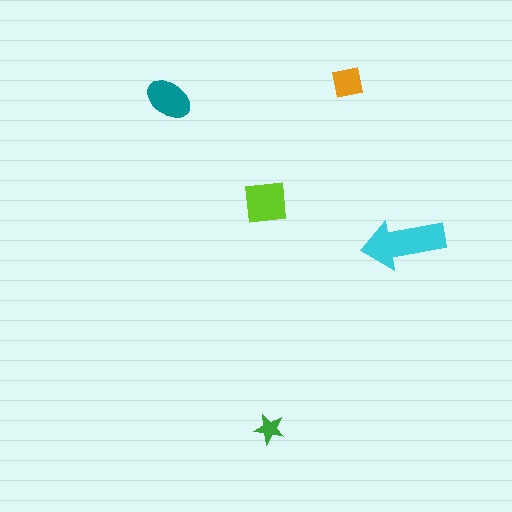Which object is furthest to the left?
The teal ellipse is leftmost.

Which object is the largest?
The cyan arrow.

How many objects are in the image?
There are 5 objects in the image.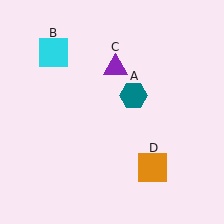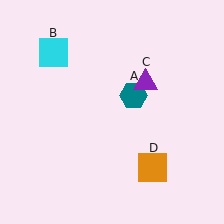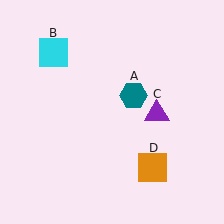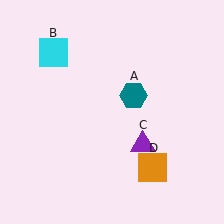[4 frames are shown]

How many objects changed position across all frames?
1 object changed position: purple triangle (object C).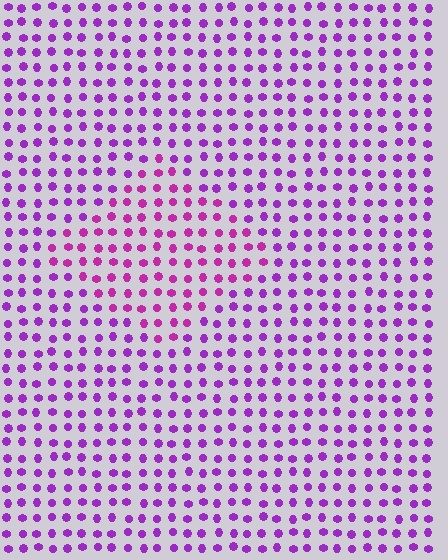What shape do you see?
I see a diamond.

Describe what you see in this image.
The image is filled with small purple elements in a uniform arrangement. A diamond-shaped region is visible where the elements are tinted to a slightly different hue, forming a subtle color boundary.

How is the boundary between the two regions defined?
The boundary is defined purely by a slight shift in hue (about 26 degrees). Spacing, size, and orientation are identical on both sides.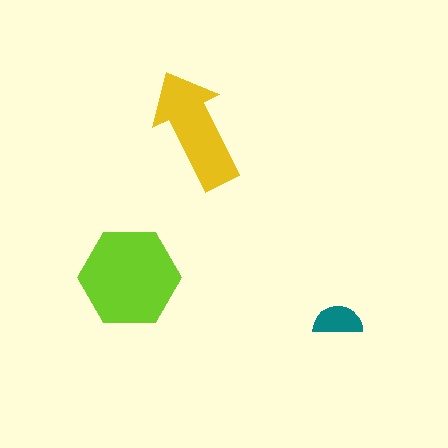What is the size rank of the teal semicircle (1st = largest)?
3rd.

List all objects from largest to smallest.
The lime hexagon, the yellow arrow, the teal semicircle.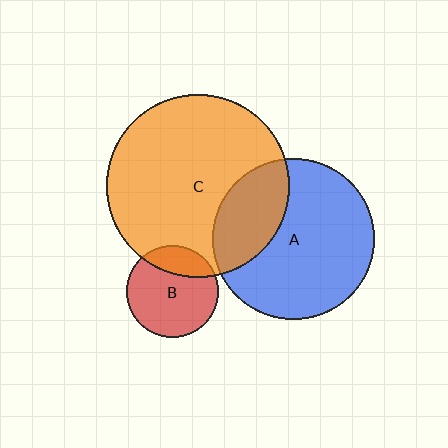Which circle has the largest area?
Circle C (orange).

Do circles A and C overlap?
Yes.